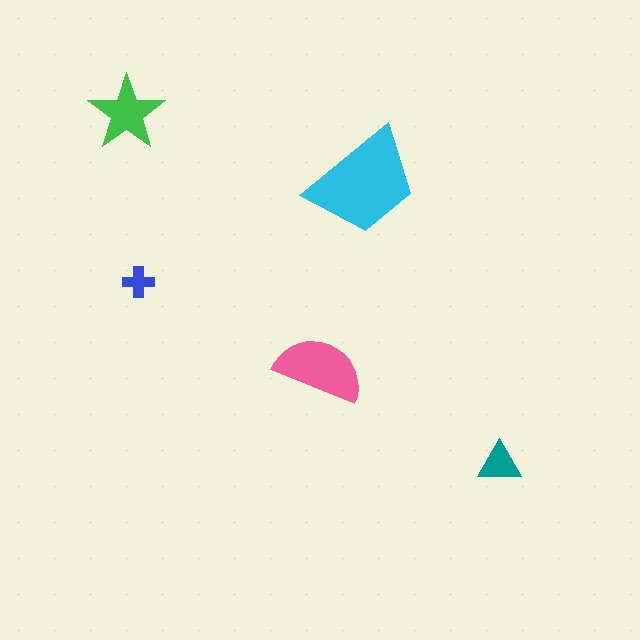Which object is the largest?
The cyan trapezoid.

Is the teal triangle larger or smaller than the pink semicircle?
Smaller.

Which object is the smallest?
The blue cross.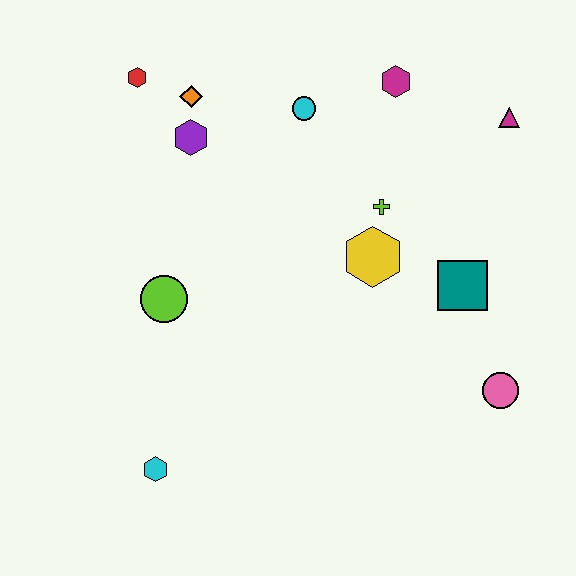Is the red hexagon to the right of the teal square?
No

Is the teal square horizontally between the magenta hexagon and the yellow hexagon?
No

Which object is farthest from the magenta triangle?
The cyan hexagon is farthest from the magenta triangle.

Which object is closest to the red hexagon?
The orange diamond is closest to the red hexagon.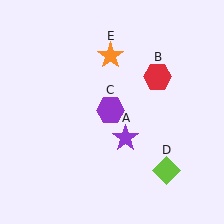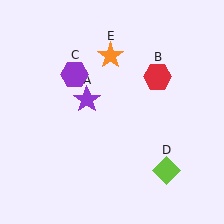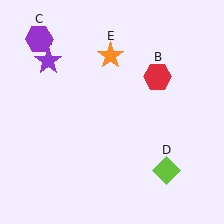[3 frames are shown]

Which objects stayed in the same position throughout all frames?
Red hexagon (object B) and lime diamond (object D) and orange star (object E) remained stationary.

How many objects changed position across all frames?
2 objects changed position: purple star (object A), purple hexagon (object C).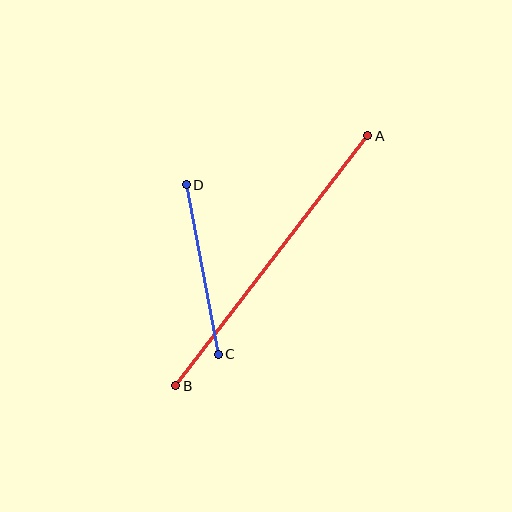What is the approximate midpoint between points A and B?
The midpoint is at approximately (272, 261) pixels.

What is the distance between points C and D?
The distance is approximately 173 pixels.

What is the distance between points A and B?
The distance is approximately 315 pixels.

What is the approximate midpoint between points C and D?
The midpoint is at approximately (202, 269) pixels.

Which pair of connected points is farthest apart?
Points A and B are farthest apart.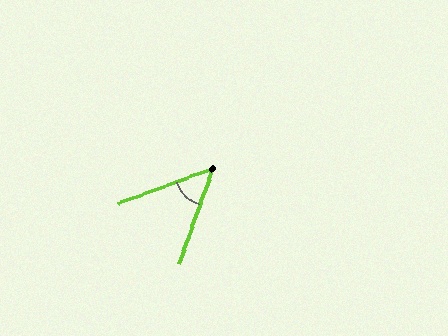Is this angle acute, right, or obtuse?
It is acute.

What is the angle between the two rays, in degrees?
Approximately 50 degrees.